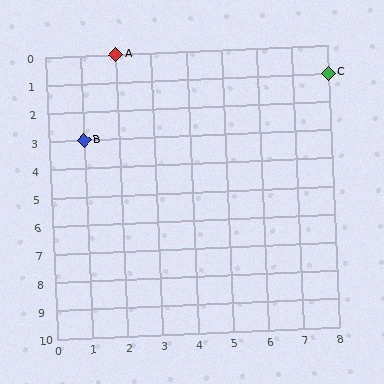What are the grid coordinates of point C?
Point C is at grid coordinates (8, 1).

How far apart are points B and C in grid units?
Points B and C are 7 columns and 2 rows apart (about 7.3 grid units diagonally).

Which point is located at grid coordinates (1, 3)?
Point B is at (1, 3).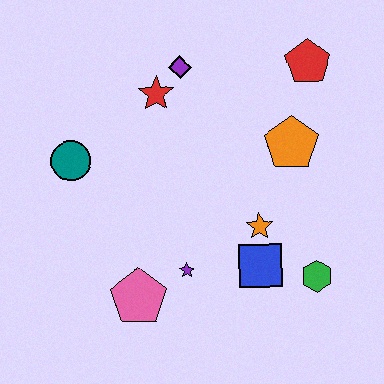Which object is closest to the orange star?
The blue square is closest to the orange star.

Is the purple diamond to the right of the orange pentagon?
No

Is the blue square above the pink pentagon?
Yes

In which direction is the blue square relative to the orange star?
The blue square is below the orange star.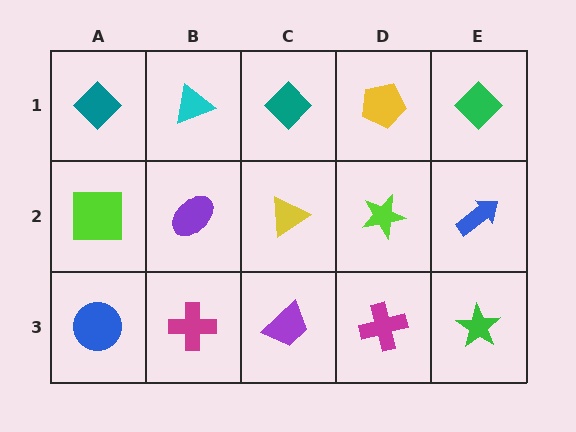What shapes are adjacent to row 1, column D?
A lime star (row 2, column D), a teal diamond (row 1, column C), a green diamond (row 1, column E).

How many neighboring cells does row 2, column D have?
4.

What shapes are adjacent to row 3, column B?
A purple ellipse (row 2, column B), a blue circle (row 3, column A), a purple trapezoid (row 3, column C).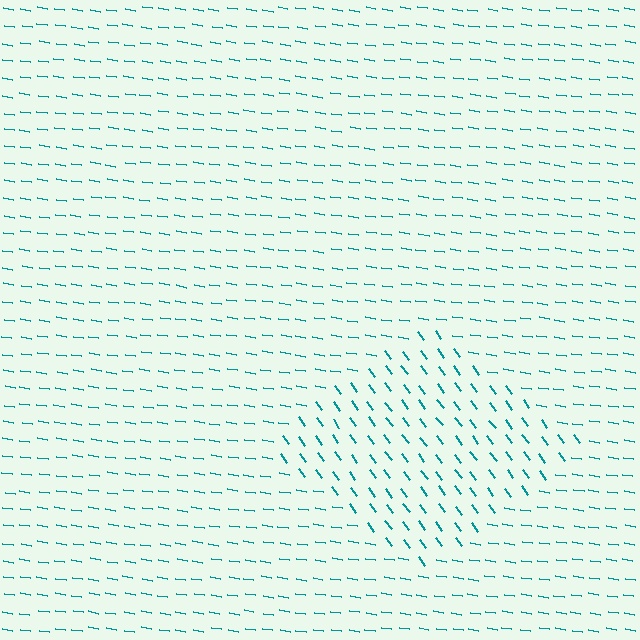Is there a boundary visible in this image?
Yes, there is a texture boundary formed by a change in line orientation.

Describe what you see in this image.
The image is filled with small teal line segments. A diamond region in the image has lines oriented differently from the surrounding lines, creating a visible texture boundary.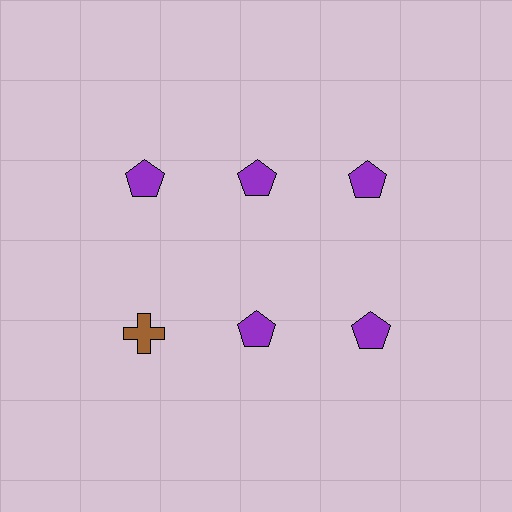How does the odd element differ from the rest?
It differs in both color (brown instead of purple) and shape (cross instead of pentagon).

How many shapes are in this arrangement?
There are 6 shapes arranged in a grid pattern.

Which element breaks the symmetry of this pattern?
The brown cross in the second row, leftmost column breaks the symmetry. All other shapes are purple pentagons.